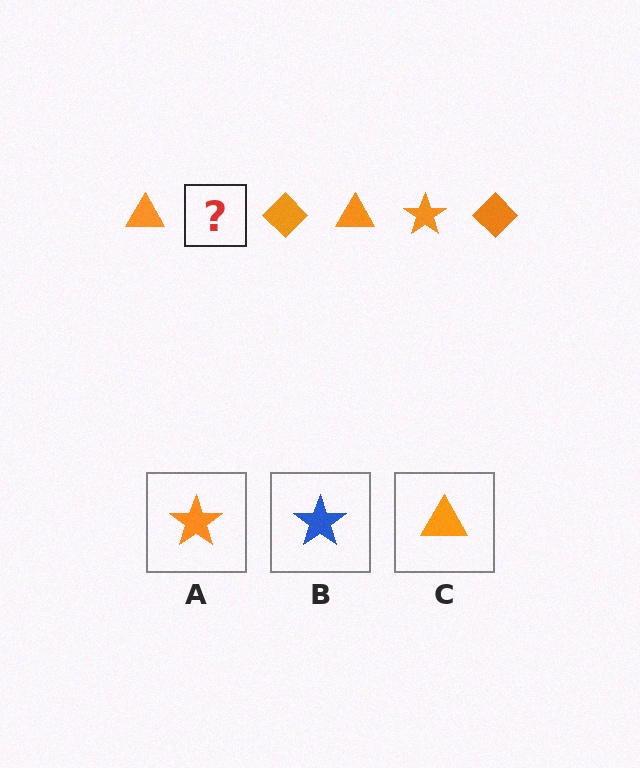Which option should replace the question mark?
Option A.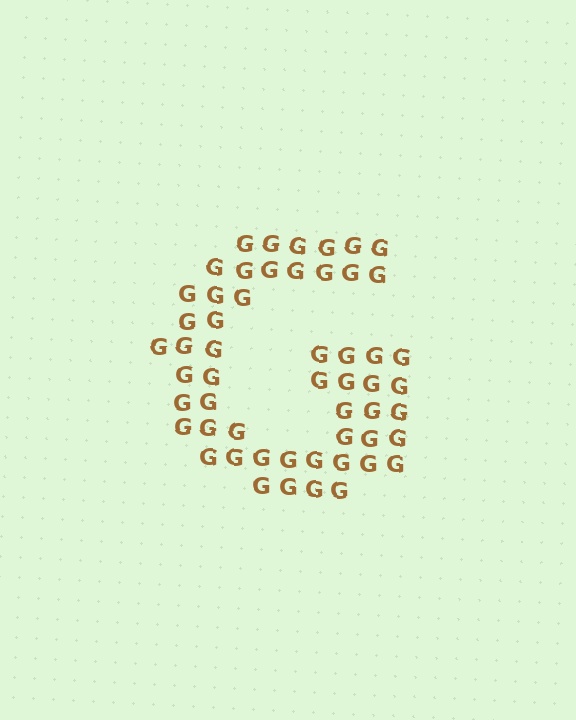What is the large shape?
The large shape is the letter G.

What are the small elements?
The small elements are letter G's.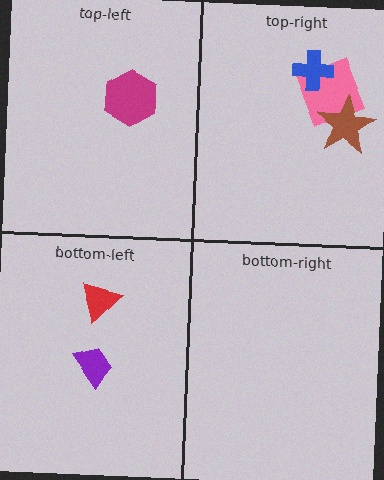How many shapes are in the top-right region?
3.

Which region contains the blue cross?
The top-right region.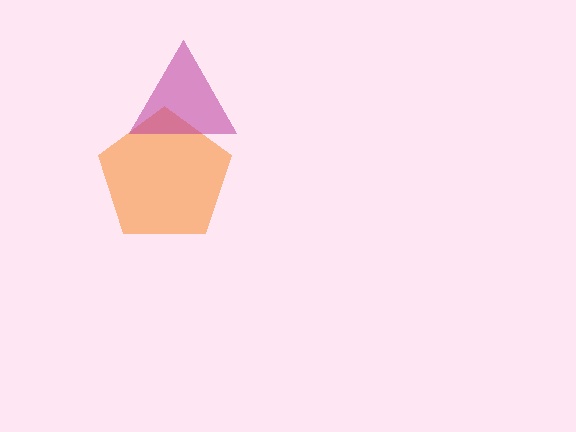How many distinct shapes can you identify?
There are 2 distinct shapes: an orange pentagon, a magenta triangle.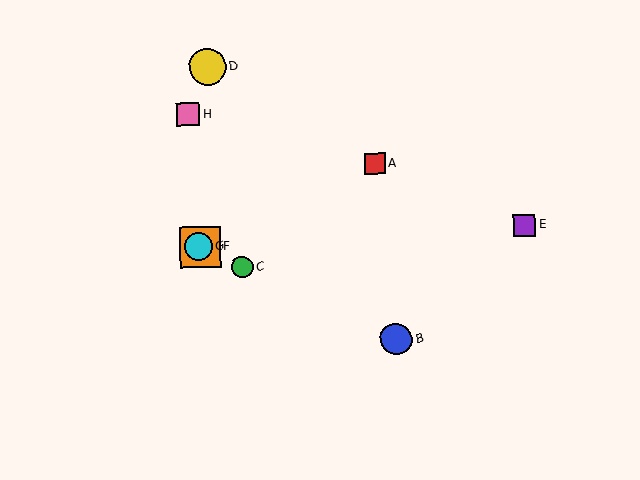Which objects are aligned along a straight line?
Objects B, C, F, G are aligned along a straight line.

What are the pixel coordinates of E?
Object E is at (524, 225).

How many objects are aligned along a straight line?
4 objects (B, C, F, G) are aligned along a straight line.